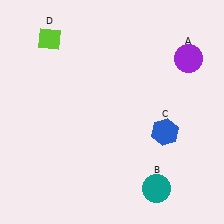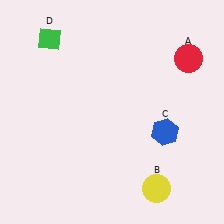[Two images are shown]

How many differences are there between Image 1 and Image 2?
There are 3 differences between the two images.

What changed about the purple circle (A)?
In Image 1, A is purple. In Image 2, it changed to red.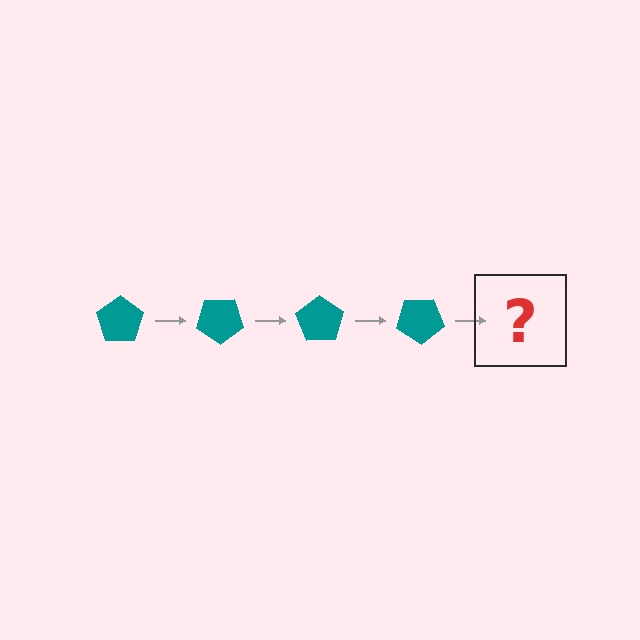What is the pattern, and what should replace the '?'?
The pattern is that the pentagon rotates 35 degrees each step. The '?' should be a teal pentagon rotated 140 degrees.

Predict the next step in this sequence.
The next step is a teal pentagon rotated 140 degrees.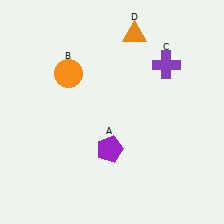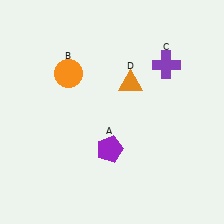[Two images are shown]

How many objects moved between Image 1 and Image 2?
1 object moved between the two images.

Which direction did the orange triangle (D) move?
The orange triangle (D) moved down.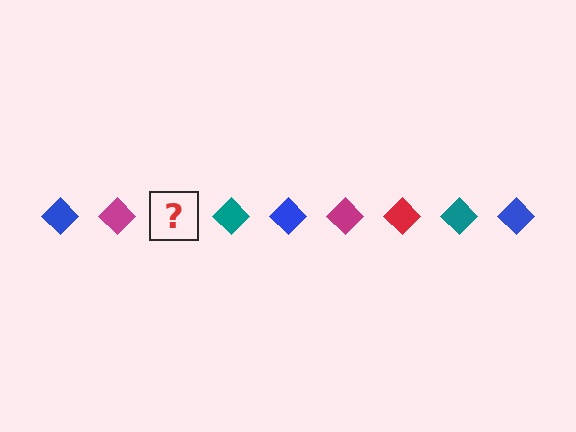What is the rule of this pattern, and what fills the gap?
The rule is that the pattern cycles through blue, magenta, red, teal diamonds. The gap should be filled with a red diamond.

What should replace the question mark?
The question mark should be replaced with a red diamond.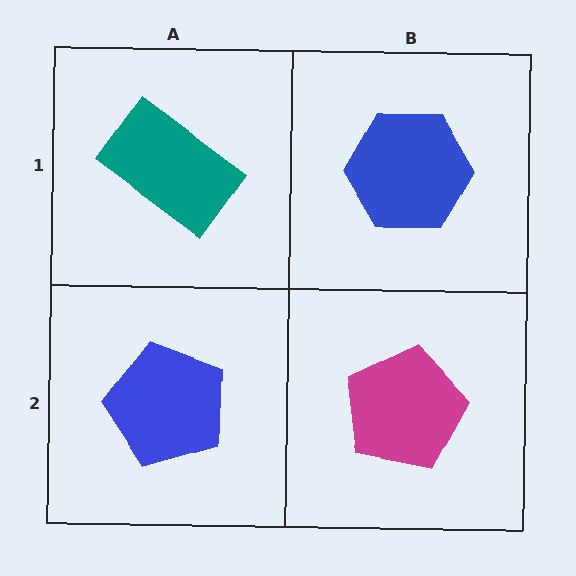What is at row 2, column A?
A blue pentagon.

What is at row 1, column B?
A blue hexagon.